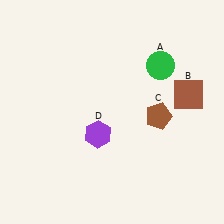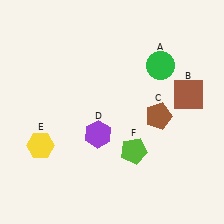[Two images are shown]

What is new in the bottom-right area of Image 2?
A lime pentagon (F) was added in the bottom-right area of Image 2.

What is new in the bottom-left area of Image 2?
A yellow hexagon (E) was added in the bottom-left area of Image 2.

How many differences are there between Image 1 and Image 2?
There are 2 differences between the two images.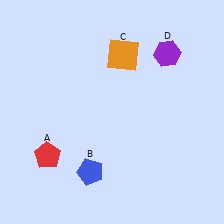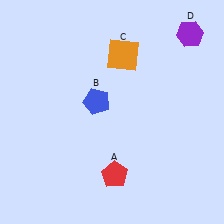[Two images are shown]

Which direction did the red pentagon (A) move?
The red pentagon (A) moved right.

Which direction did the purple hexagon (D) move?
The purple hexagon (D) moved right.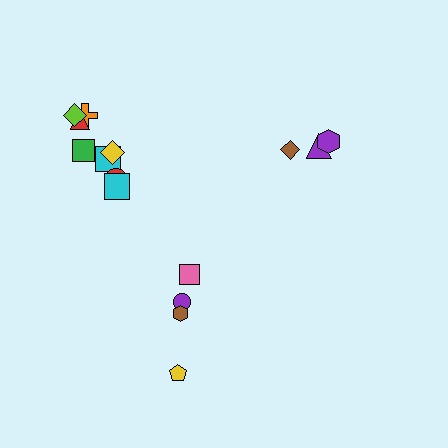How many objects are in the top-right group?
There are 3 objects.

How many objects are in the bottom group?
There are 4 objects.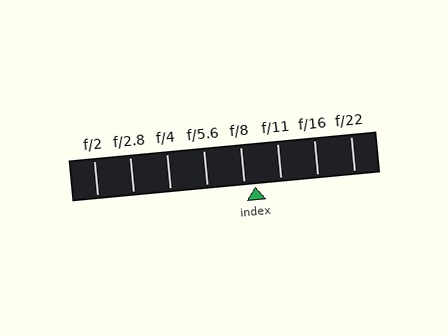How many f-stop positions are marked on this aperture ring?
There are 8 f-stop positions marked.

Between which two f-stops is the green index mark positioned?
The index mark is between f/8 and f/11.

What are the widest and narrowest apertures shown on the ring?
The widest aperture shown is f/2 and the narrowest is f/22.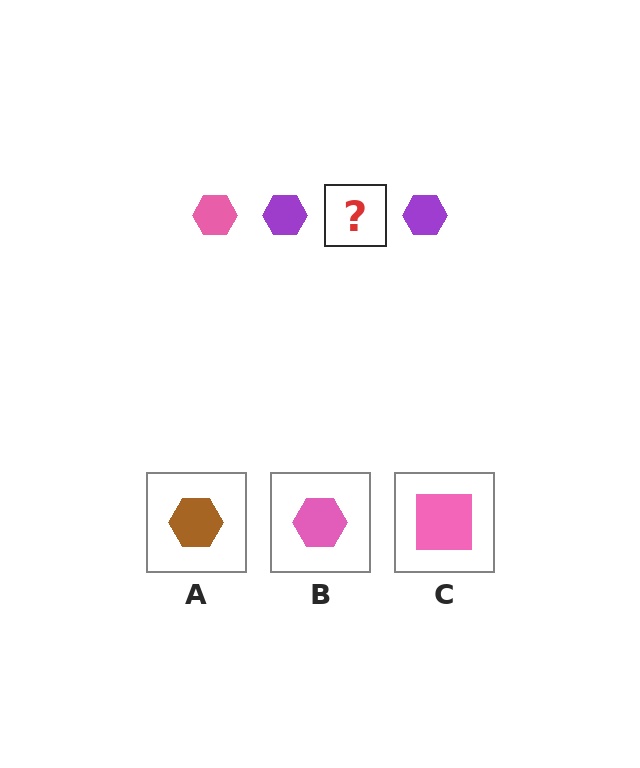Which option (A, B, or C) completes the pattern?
B.